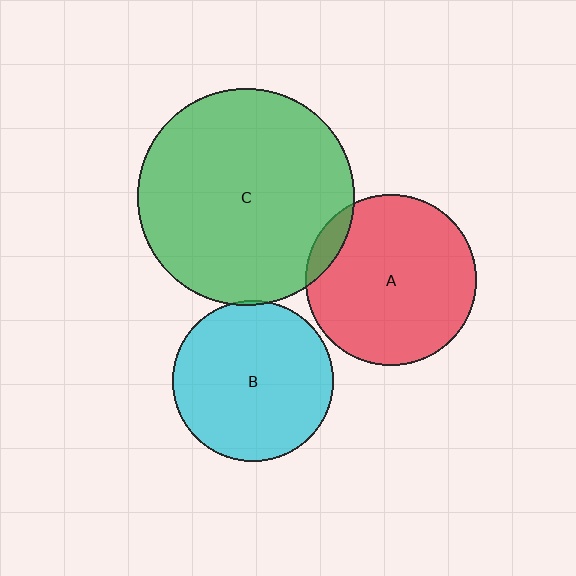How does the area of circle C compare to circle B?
Approximately 1.8 times.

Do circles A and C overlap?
Yes.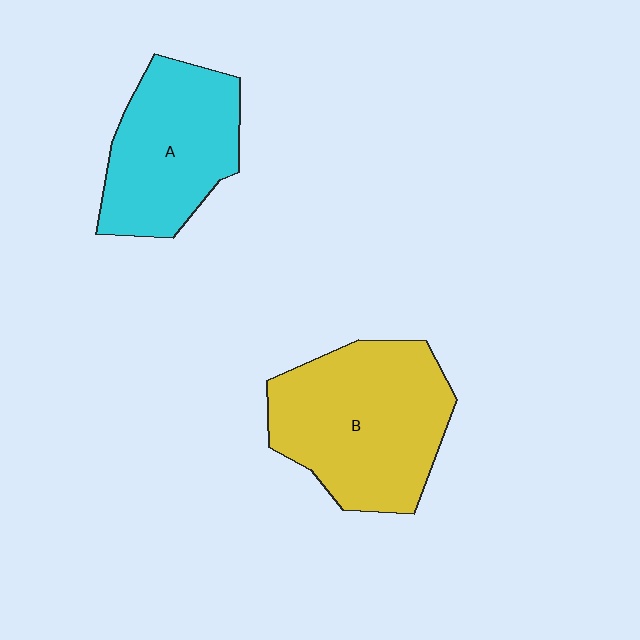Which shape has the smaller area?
Shape A (cyan).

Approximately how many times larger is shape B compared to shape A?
Approximately 1.3 times.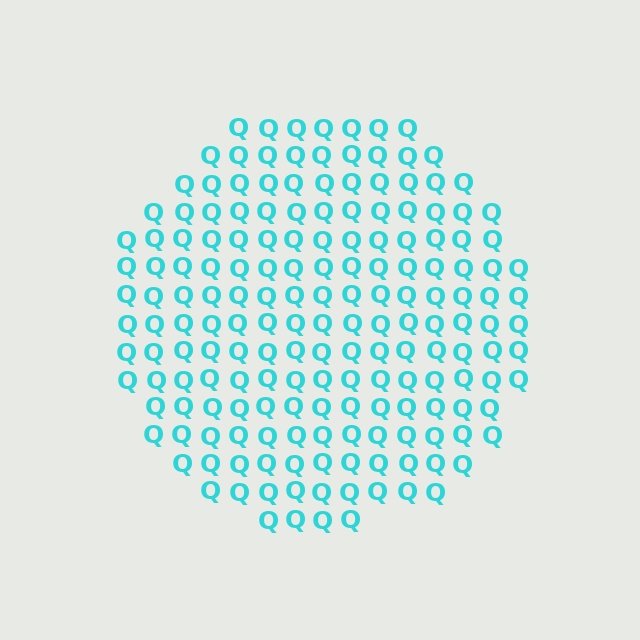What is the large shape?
The large shape is a circle.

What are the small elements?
The small elements are letter Q's.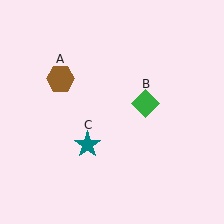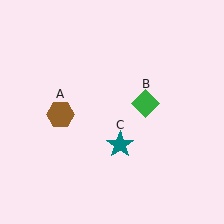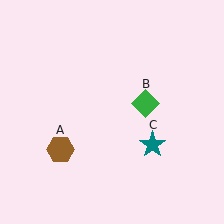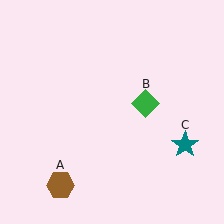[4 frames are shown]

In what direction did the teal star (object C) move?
The teal star (object C) moved right.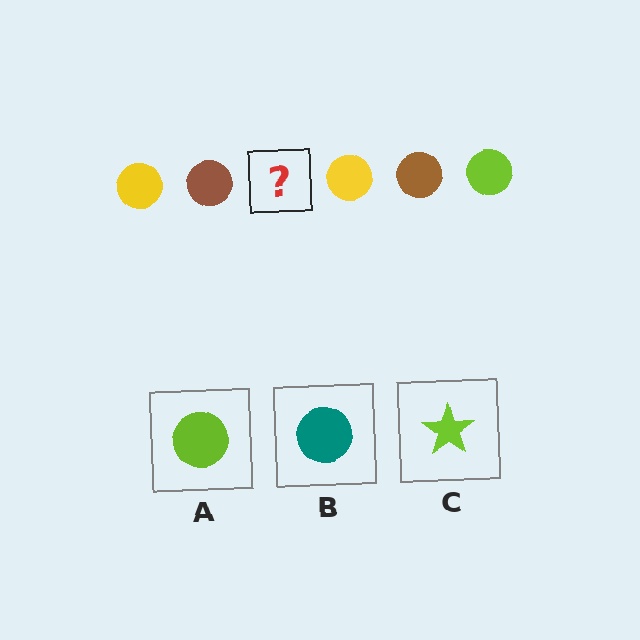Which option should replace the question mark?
Option A.